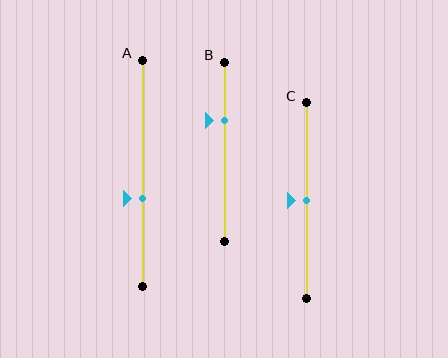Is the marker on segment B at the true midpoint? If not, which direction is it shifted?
No, the marker on segment B is shifted upward by about 18% of the segment length.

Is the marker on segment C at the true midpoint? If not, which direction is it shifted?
Yes, the marker on segment C is at the true midpoint.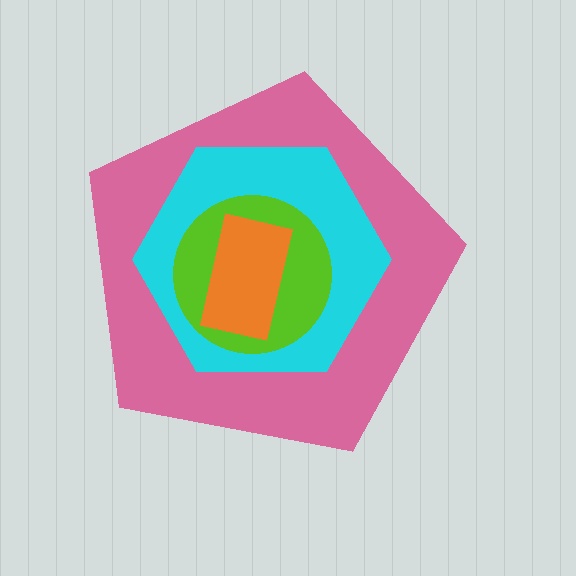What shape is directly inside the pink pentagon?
The cyan hexagon.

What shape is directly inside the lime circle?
The orange rectangle.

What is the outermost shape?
The pink pentagon.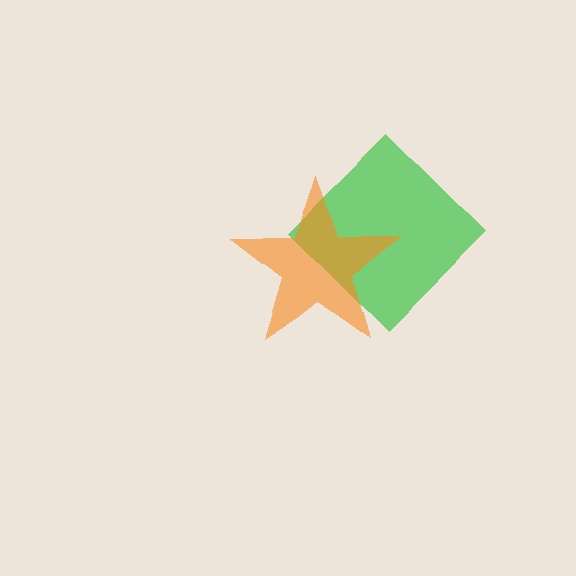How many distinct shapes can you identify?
There are 2 distinct shapes: a green diamond, an orange star.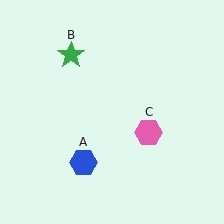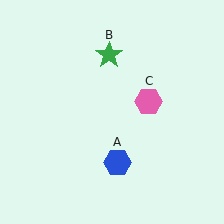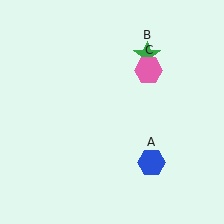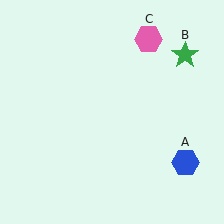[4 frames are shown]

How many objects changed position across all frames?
3 objects changed position: blue hexagon (object A), green star (object B), pink hexagon (object C).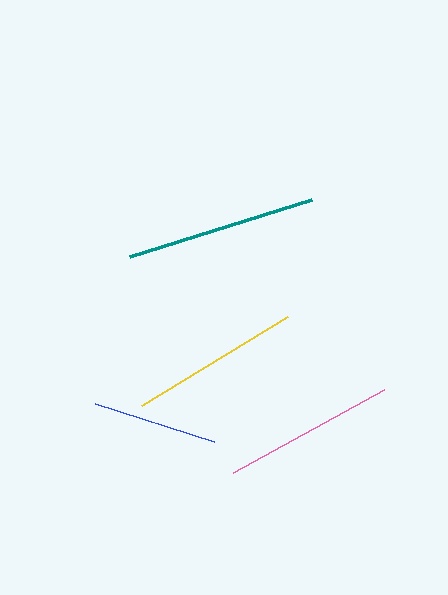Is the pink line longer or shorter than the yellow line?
The pink line is longer than the yellow line.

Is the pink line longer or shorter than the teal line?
The teal line is longer than the pink line.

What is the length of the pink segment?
The pink segment is approximately 172 pixels long.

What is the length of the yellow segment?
The yellow segment is approximately 171 pixels long.